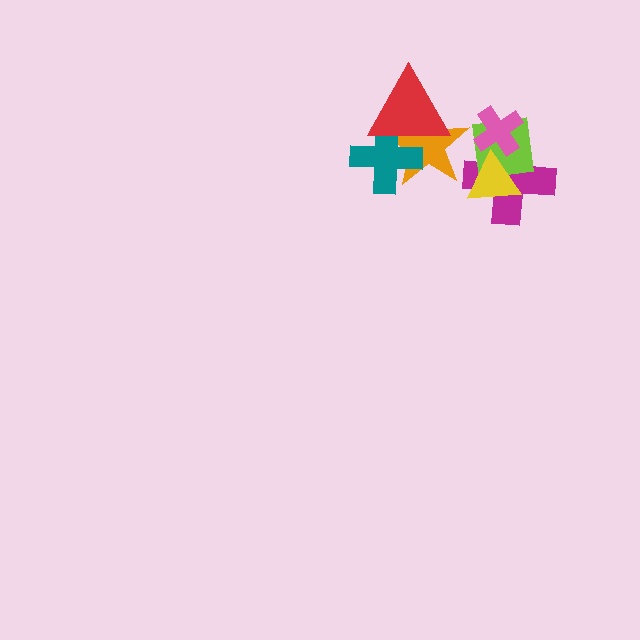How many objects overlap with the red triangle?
2 objects overlap with the red triangle.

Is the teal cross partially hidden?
Yes, it is partially covered by another shape.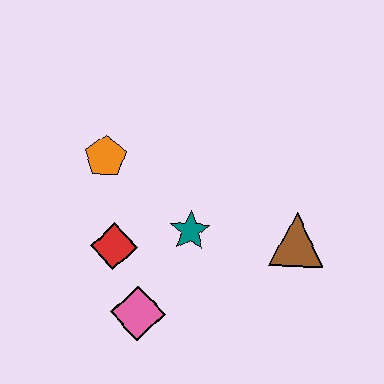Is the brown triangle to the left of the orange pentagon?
No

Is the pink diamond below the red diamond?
Yes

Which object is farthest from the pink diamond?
The brown triangle is farthest from the pink diamond.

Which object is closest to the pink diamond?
The red diamond is closest to the pink diamond.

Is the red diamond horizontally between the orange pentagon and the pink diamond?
Yes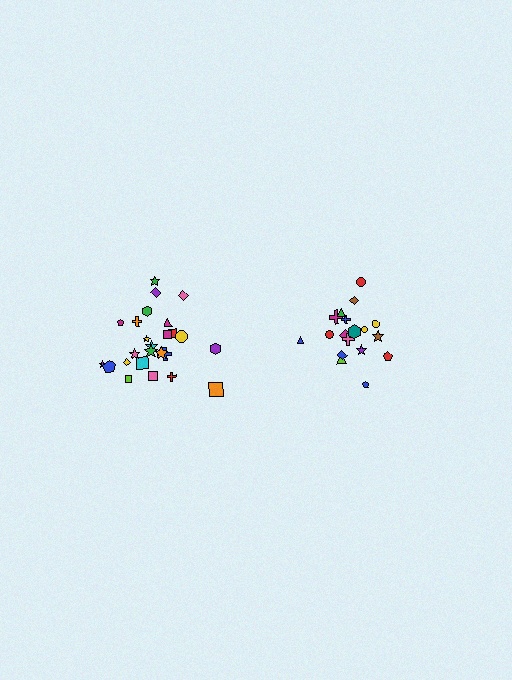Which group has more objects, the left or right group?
The left group.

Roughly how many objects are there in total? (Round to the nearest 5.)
Roughly 45 objects in total.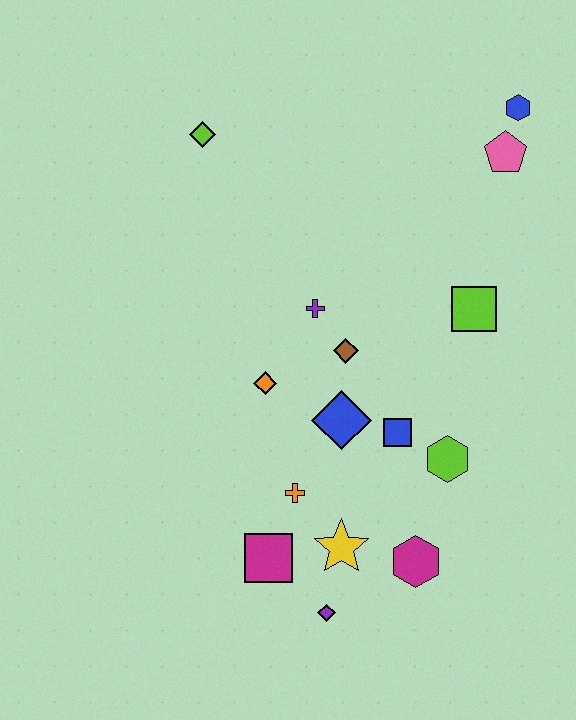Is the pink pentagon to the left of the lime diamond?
No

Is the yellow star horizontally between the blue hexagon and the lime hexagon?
No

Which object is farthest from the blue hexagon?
The purple diamond is farthest from the blue hexagon.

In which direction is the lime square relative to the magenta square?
The lime square is above the magenta square.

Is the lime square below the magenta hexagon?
No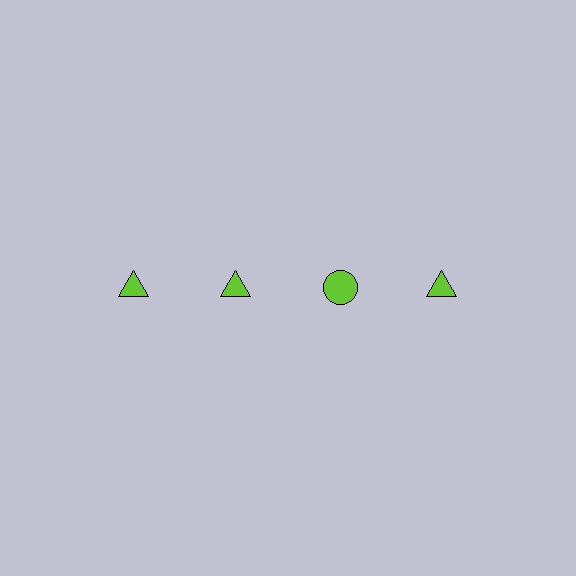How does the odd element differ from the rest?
It has a different shape: circle instead of triangle.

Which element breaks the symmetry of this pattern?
The lime circle in the top row, center column breaks the symmetry. All other shapes are lime triangles.